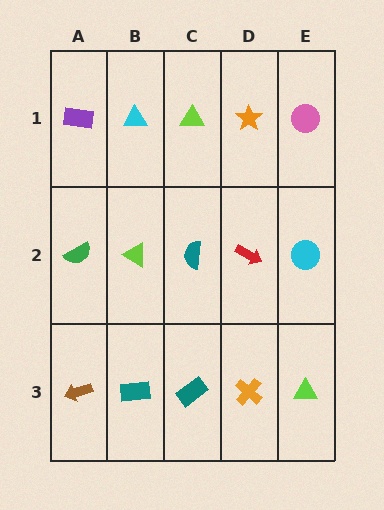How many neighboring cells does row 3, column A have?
2.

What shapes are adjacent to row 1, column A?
A green semicircle (row 2, column A), a cyan triangle (row 1, column B).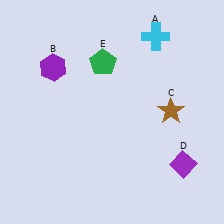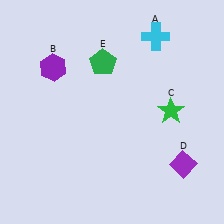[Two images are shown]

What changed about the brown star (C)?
In Image 1, C is brown. In Image 2, it changed to green.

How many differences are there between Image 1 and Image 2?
There is 1 difference between the two images.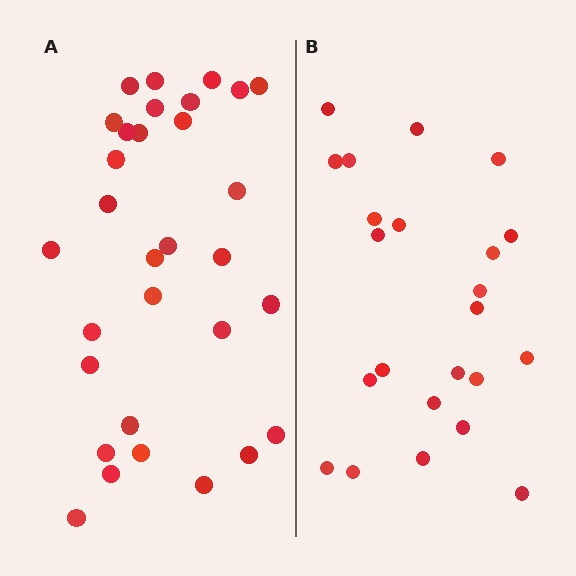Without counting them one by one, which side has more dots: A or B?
Region A (the left region) has more dots.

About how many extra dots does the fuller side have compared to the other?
Region A has roughly 8 or so more dots than region B.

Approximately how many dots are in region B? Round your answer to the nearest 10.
About 20 dots. (The exact count is 23, which rounds to 20.)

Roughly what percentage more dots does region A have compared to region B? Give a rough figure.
About 35% more.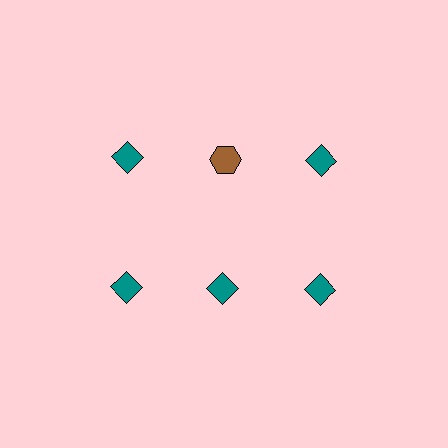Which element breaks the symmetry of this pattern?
The brown hexagon in the top row, second from left column breaks the symmetry. All other shapes are teal diamonds.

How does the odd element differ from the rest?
It differs in both color (brown instead of teal) and shape (hexagon instead of diamond).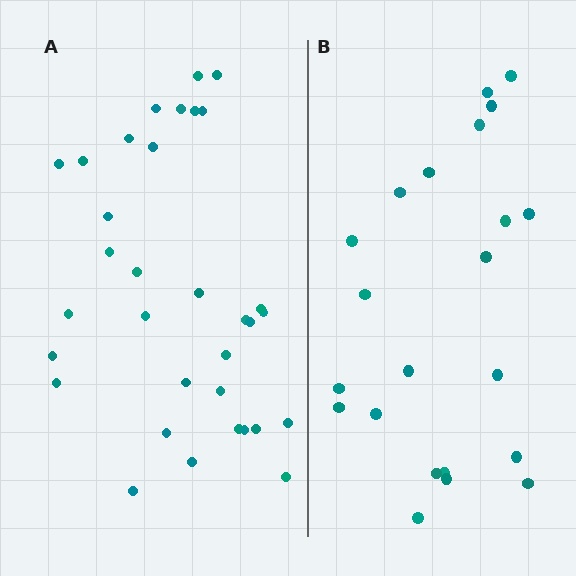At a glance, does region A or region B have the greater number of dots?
Region A (the left region) has more dots.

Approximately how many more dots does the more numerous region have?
Region A has roughly 12 or so more dots than region B.